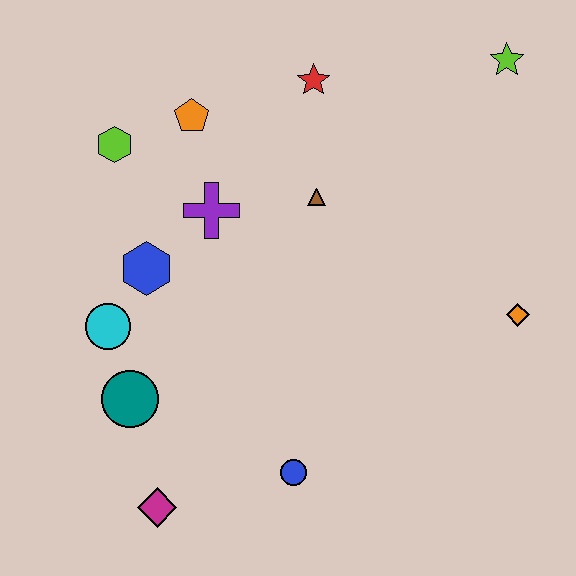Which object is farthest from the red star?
The magenta diamond is farthest from the red star.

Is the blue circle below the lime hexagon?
Yes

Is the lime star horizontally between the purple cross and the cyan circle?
No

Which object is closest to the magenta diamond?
The teal circle is closest to the magenta diamond.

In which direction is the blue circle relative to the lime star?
The blue circle is below the lime star.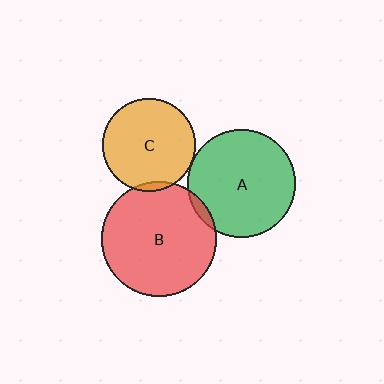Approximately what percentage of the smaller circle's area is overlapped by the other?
Approximately 5%.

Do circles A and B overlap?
Yes.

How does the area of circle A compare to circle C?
Approximately 1.4 times.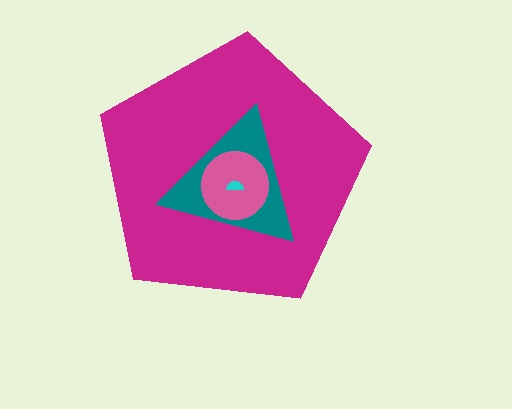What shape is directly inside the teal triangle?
The pink circle.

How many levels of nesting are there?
4.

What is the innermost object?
The cyan semicircle.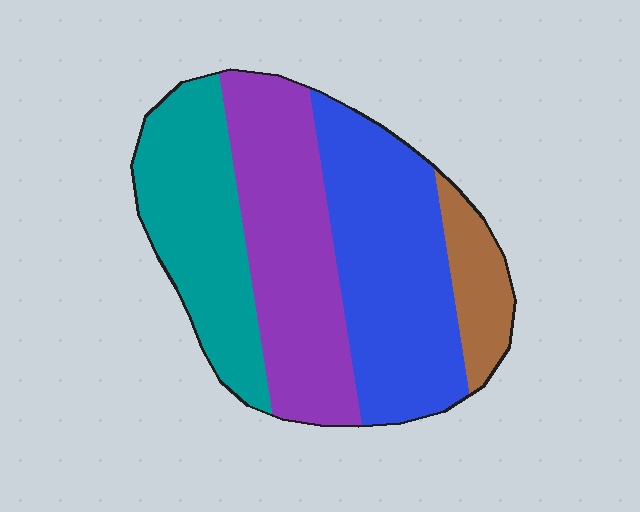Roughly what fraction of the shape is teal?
Teal covers 26% of the shape.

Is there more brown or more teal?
Teal.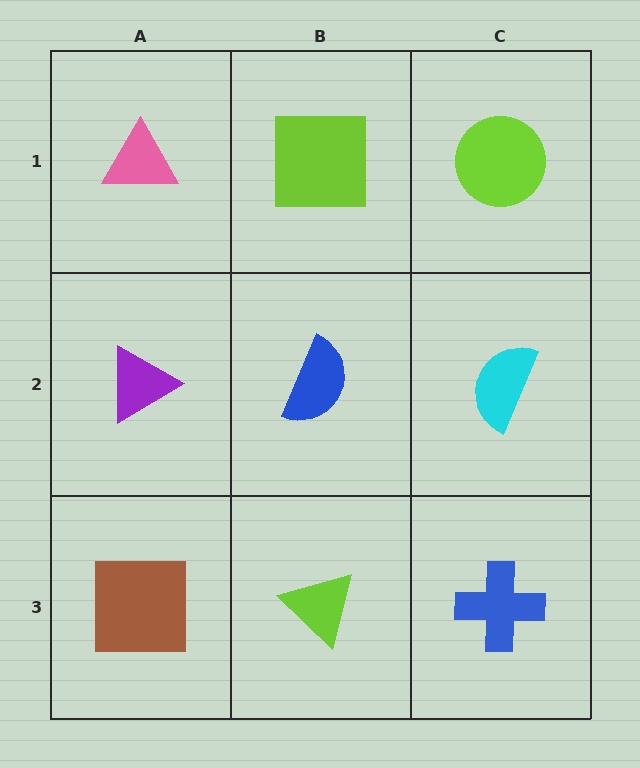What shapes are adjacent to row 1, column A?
A purple triangle (row 2, column A), a lime square (row 1, column B).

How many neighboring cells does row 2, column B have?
4.